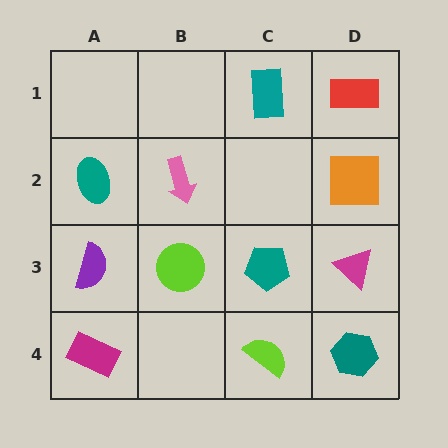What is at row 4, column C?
A lime semicircle.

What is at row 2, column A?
A teal ellipse.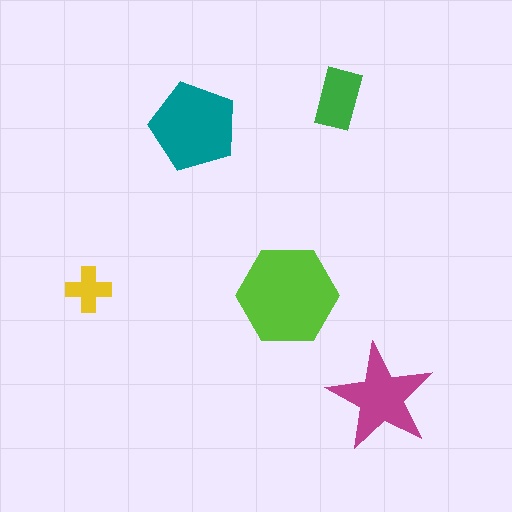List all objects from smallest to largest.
The yellow cross, the green rectangle, the magenta star, the teal pentagon, the lime hexagon.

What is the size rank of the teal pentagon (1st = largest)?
2nd.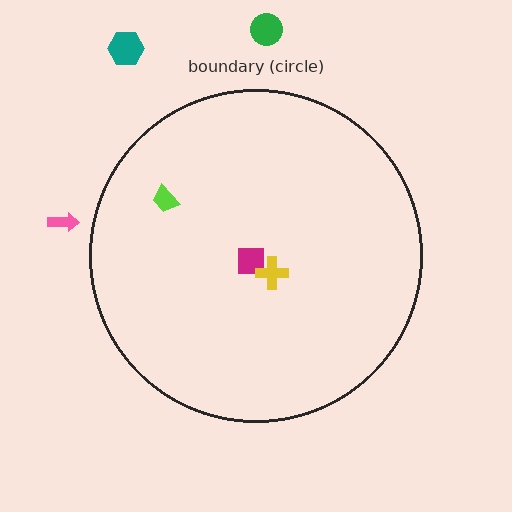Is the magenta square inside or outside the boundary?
Inside.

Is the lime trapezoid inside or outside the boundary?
Inside.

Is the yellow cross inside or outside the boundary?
Inside.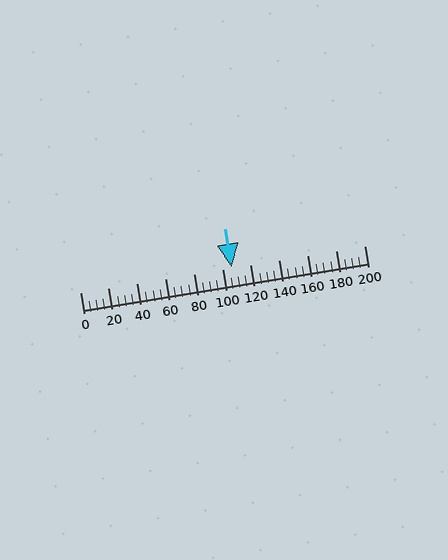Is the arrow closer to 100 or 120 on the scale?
The arrow is closer to 100.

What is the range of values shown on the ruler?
The ruler shows values from 0 to 200.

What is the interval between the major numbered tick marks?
The major tick marks are spaced 20 units apart.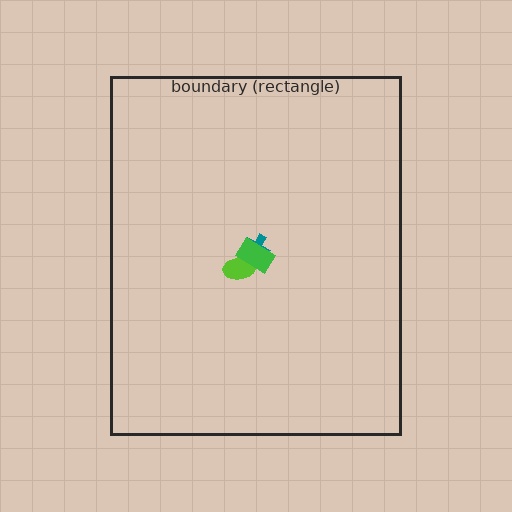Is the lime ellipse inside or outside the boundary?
Inside.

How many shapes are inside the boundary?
3 inside, 0 outside.